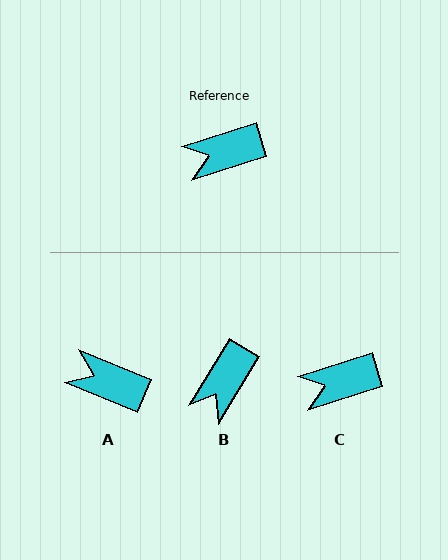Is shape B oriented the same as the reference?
No, it is off by about 41 degrees.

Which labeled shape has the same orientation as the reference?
C.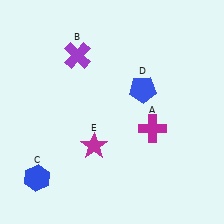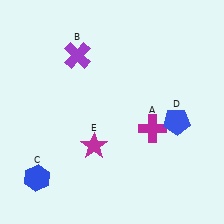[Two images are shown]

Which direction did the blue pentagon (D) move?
The blue pentagon (D) moved right.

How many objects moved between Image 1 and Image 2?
1 object moved between the two images.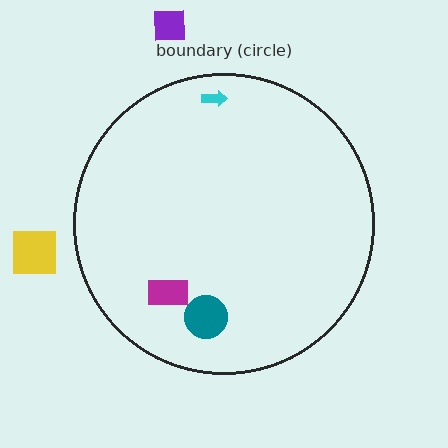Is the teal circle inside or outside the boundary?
Inside.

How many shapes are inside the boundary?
3 inside, 2 outside.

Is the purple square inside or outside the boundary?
Outside.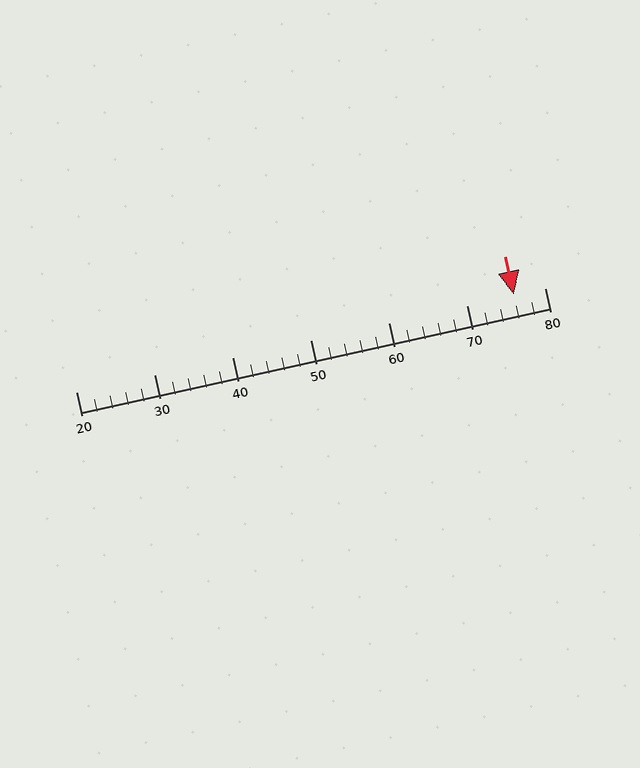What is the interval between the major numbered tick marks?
The major tick marks are spaced 10 units apart.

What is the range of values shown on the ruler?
The ruler shows values from 20 to 80.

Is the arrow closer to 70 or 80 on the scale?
The arrow is closer to 80.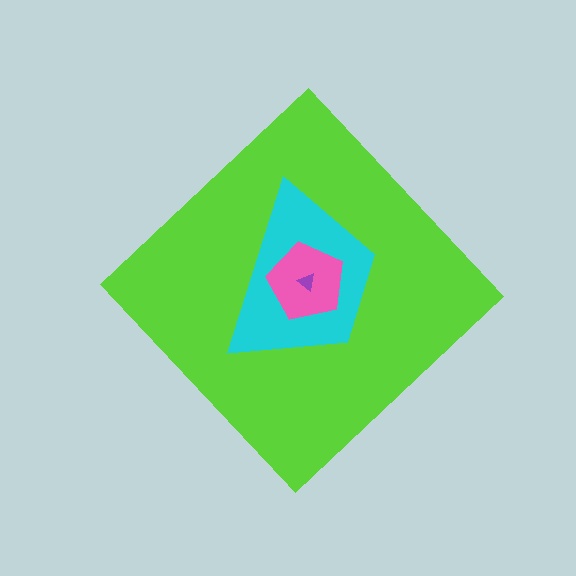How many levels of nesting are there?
4.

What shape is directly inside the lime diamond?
The cyan trapezoid.